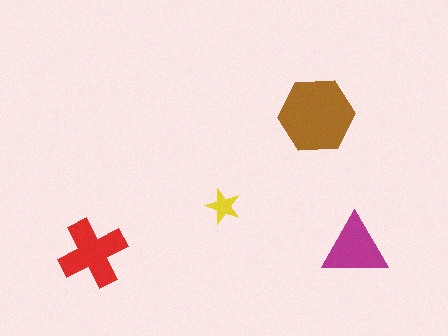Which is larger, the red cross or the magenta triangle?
The red cross.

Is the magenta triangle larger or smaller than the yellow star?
Larger.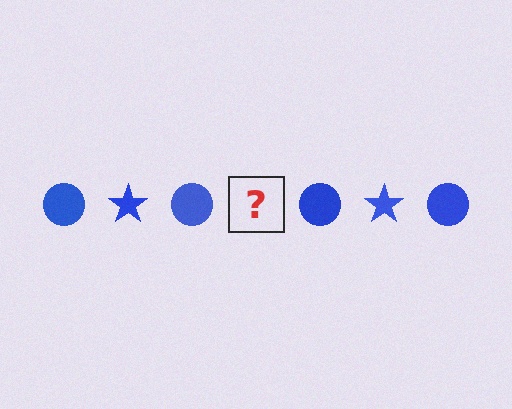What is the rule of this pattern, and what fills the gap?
The rule is that the pattern cycles through circle, star shapes in blue. The gap should be filled with a blue star.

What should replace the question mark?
The question mark should be replaced with a blue star.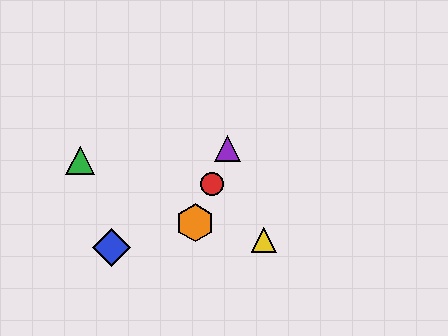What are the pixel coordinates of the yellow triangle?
The yellow triangle is at (264, 240).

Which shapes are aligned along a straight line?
The red circle, the purple triangle, the orange hexagon are aligned along a straight line.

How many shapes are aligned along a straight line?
3 shapes (the red circle, the purple triangle, the orange hexagon) are aligned along a straight line.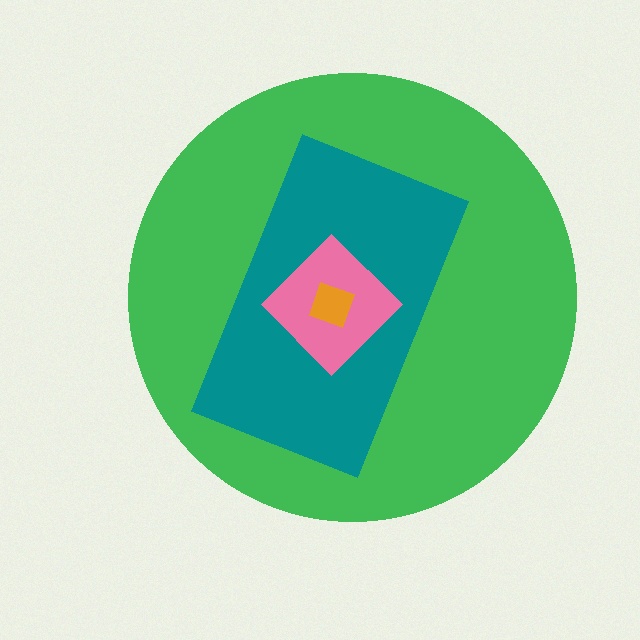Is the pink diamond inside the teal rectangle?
Yes.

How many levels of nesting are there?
4.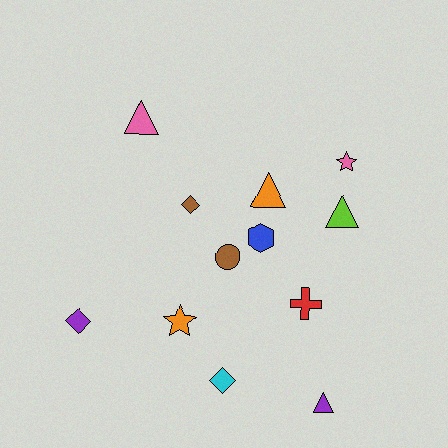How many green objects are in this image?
There are no green objects.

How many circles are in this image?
There is 1 circle.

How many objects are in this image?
There are 12 objects.